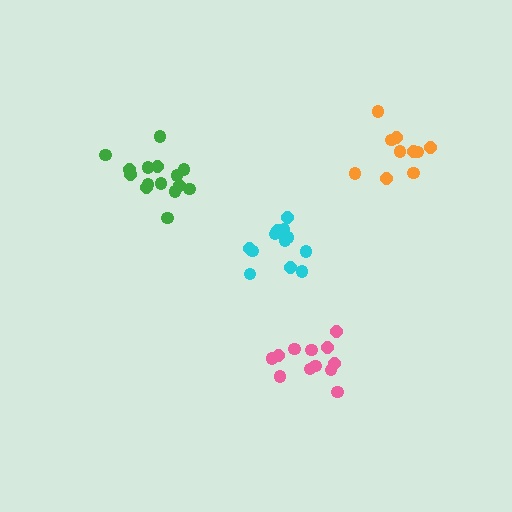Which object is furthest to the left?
The green cluster is leftmost.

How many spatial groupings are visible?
There are 4 spatial groupings.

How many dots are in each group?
Group 1: 15 dots, Group 2: 13 dots, Group 3: 10 dots, Group 4: 12 dots (50 total).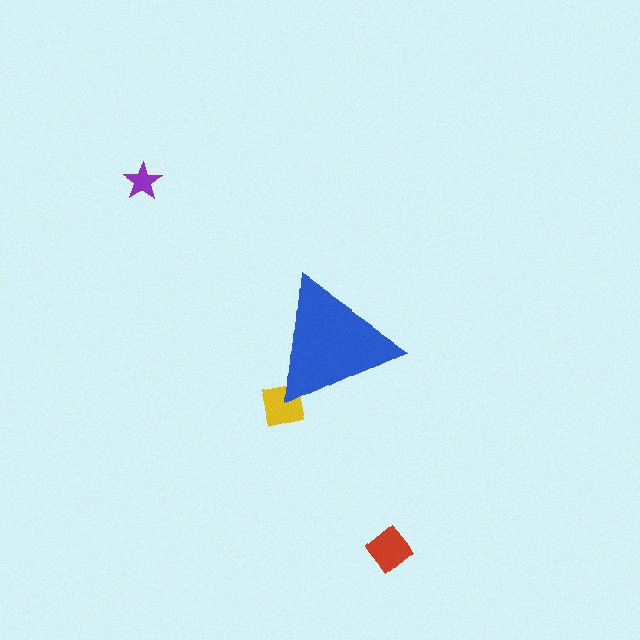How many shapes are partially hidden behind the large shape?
1 shape is partially hidden.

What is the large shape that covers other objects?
A blue triangle.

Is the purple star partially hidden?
No, the purple star is fully visible.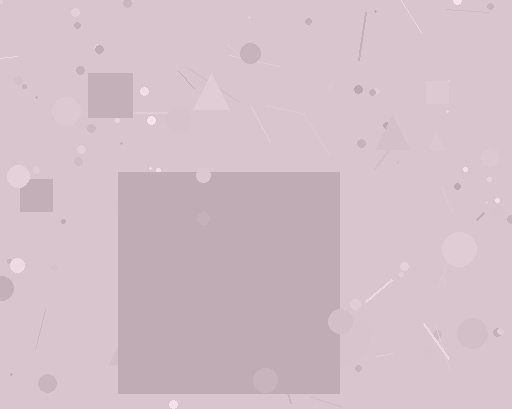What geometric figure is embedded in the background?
A square is embedded in the background.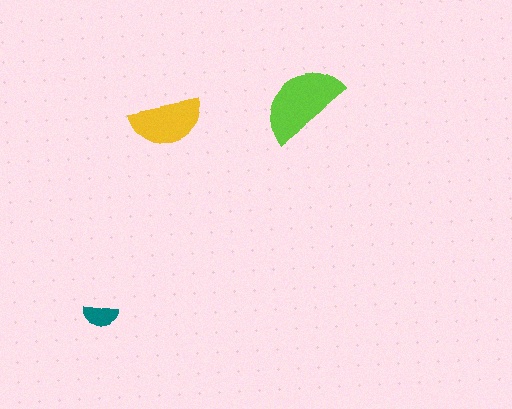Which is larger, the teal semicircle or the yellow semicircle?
The yellow one.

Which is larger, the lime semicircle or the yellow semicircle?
The lime one.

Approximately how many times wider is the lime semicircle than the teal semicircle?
About 2.5 times wider.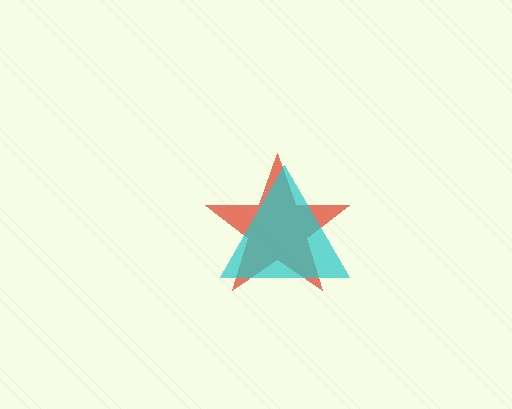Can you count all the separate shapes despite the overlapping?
Yes, there are 2 separate shapes.